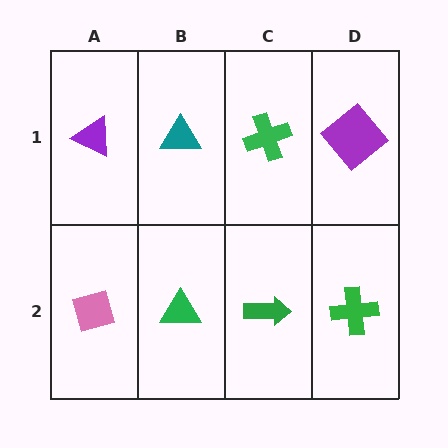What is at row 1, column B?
A teal triangle.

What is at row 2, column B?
A green triangle.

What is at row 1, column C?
A green cross.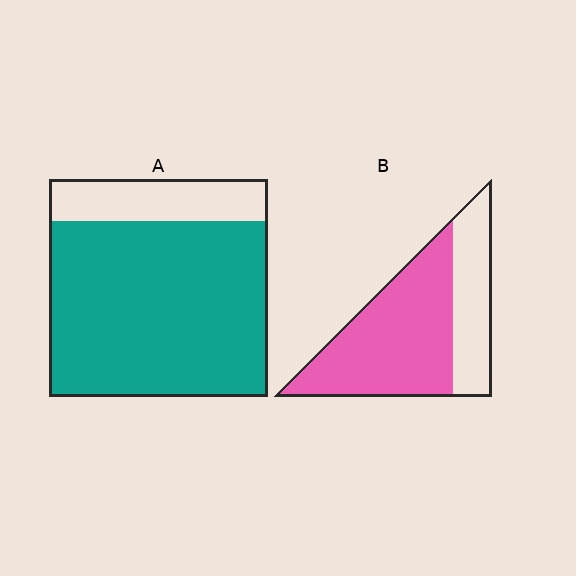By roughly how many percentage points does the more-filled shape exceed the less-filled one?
By roughly 15 percentage points (A over B).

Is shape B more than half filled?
Yes.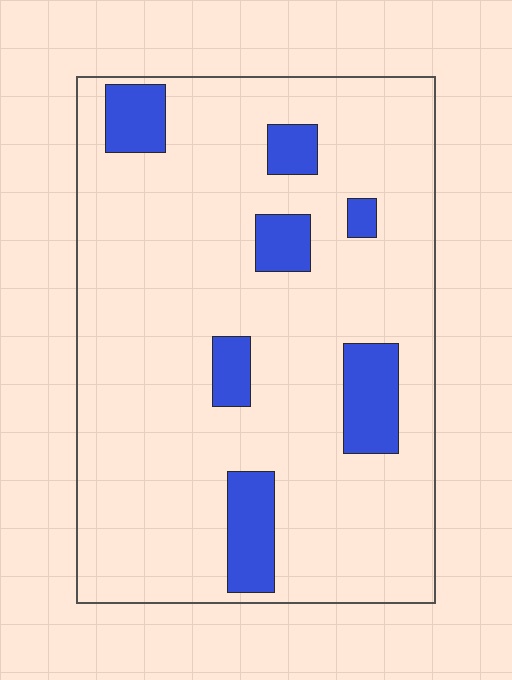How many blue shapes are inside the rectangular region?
7.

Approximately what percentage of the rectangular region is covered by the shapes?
Approximately 15%.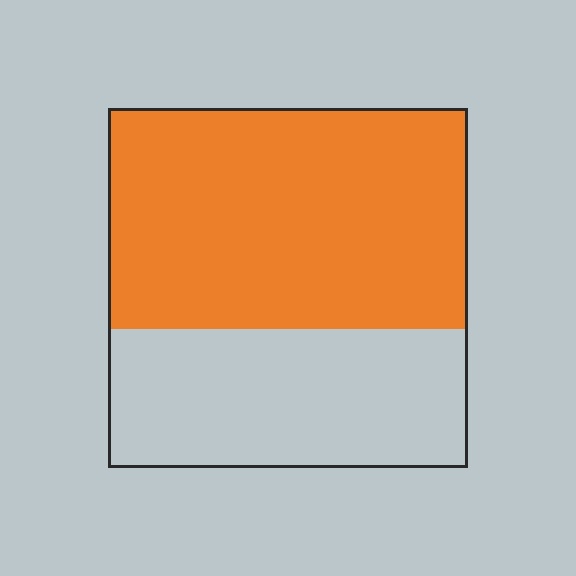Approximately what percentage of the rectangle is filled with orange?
Approximately 60%.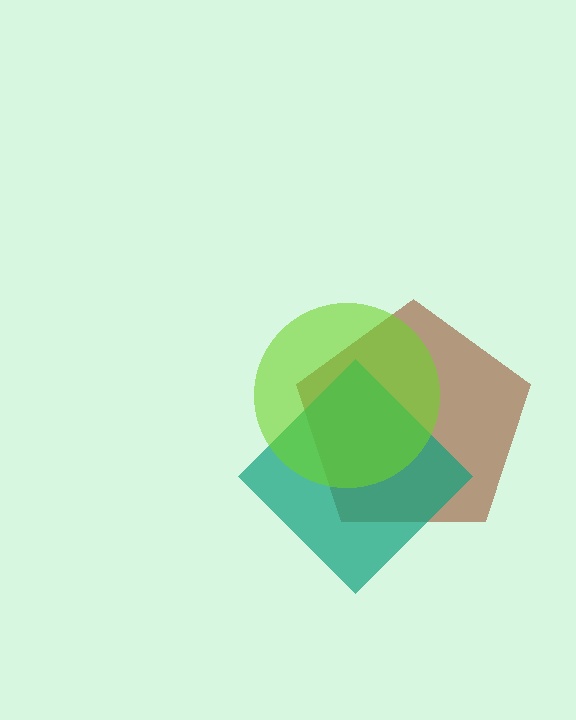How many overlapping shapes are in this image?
There are 3 overlapping shapes in the image.